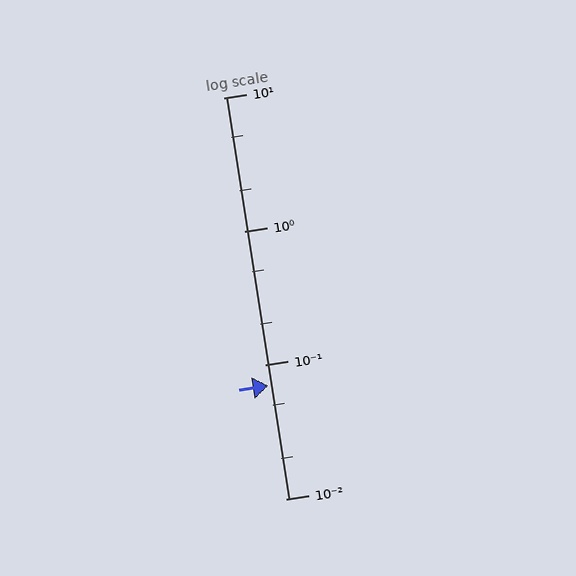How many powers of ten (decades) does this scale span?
The scale spans 3 decades, from 0.01 to 10.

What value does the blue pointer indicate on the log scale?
The pointer indicates approximately 0.07.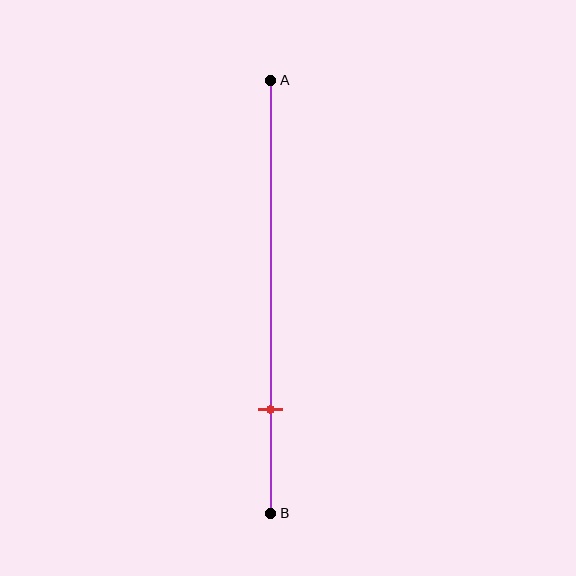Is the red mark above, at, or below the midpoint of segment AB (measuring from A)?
The red mark is below the midpoint of segment AB.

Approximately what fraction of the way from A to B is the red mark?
The red mark is approximately 75% of the way from A to B.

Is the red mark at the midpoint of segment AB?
No, the mark is at about 75% from A, not at the 50% midpoint.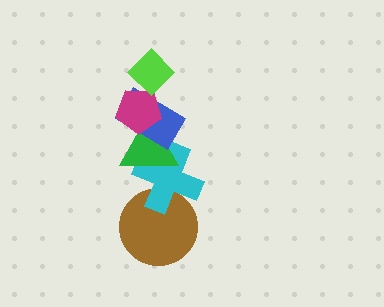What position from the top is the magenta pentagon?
The magenta pentagon is 2nd from the top.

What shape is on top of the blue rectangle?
The magenta pentagon is on top of the blue rectangle.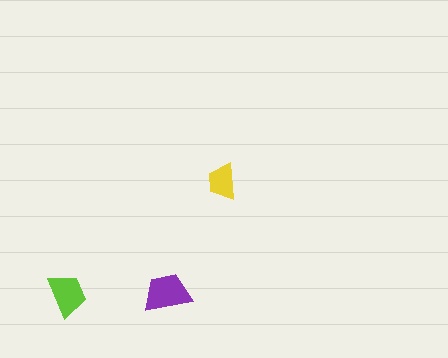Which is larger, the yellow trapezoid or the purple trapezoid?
The purple one.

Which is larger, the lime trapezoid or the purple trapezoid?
The purple one.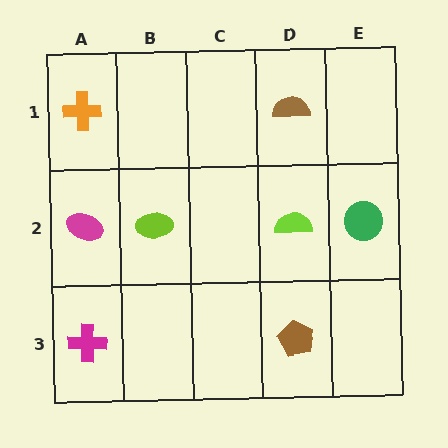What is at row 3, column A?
A magenta cross.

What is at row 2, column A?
A magenta ellipse.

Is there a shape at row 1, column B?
No, that cell is empty.